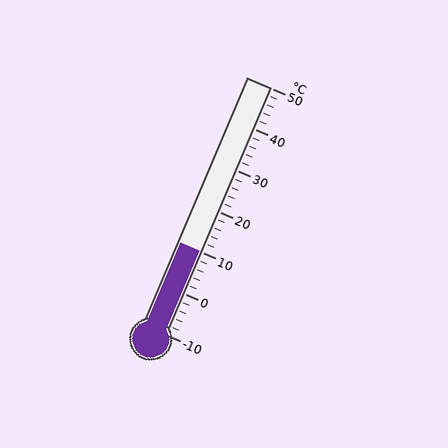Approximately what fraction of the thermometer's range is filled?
The thermometer is filled to approximately 35% of its range.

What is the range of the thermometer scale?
The thermometer scale ranges from -10°C to 50°C.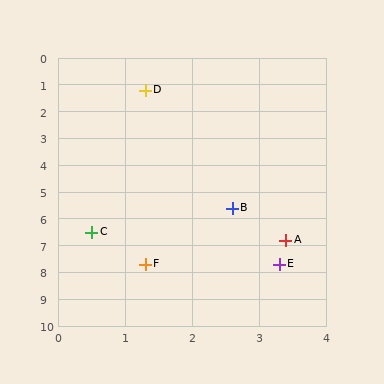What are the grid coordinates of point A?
Point A is at approximately (3.4, 6.8).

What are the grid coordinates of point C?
Point C is at approximately (0.5, 6.5).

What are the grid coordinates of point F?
Point F is at approximately (1.3, 7.7).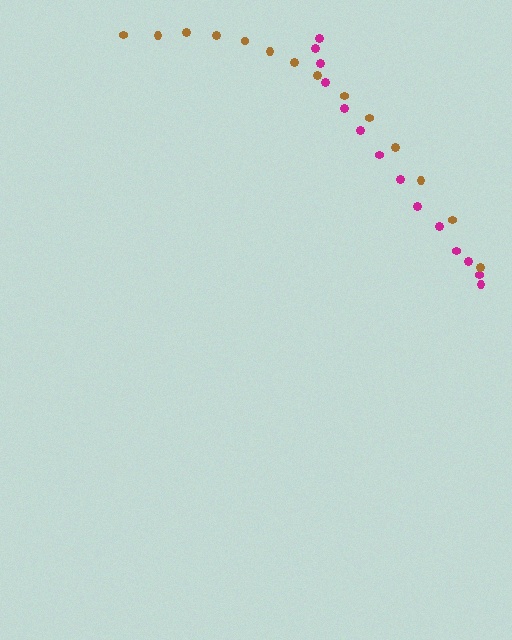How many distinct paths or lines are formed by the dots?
There are 2 distinct paths.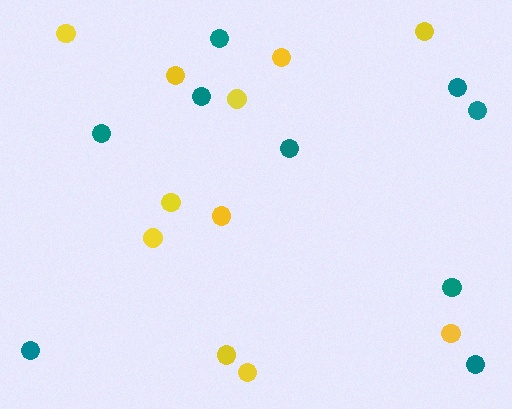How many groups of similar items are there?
There are 2 groups: one group of yellow circles (11) and one group of teal circles (9).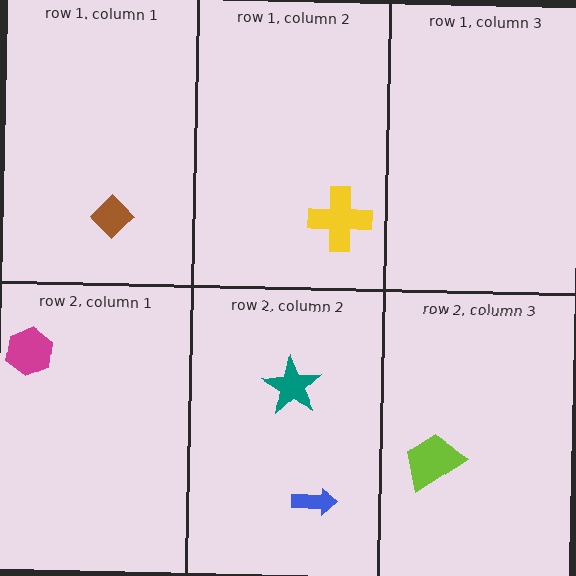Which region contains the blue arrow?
The row 2, column 2 region.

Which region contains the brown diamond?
The row 1, column 1 region.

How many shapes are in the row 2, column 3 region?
1.